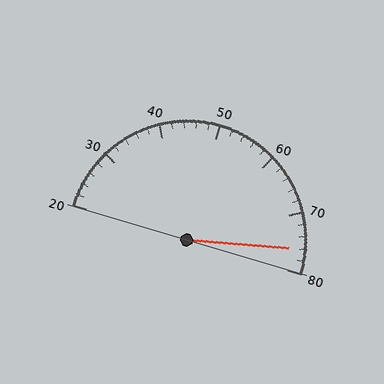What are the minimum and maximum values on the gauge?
The gauge ranges from 20 to 80.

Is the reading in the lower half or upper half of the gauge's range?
The reading is in the upper half of the range (20 to 80).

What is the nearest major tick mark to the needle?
The nearest major tick mark is 80.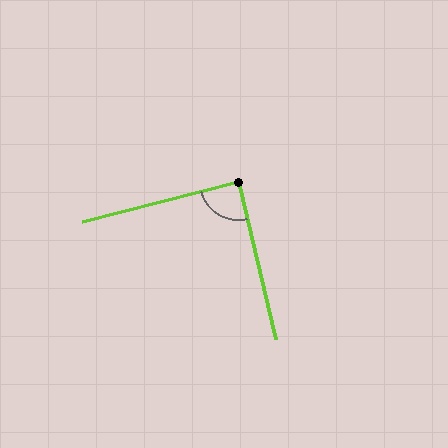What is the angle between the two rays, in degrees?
Approximately 89 degrees.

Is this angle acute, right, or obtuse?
It is approximately a right angle.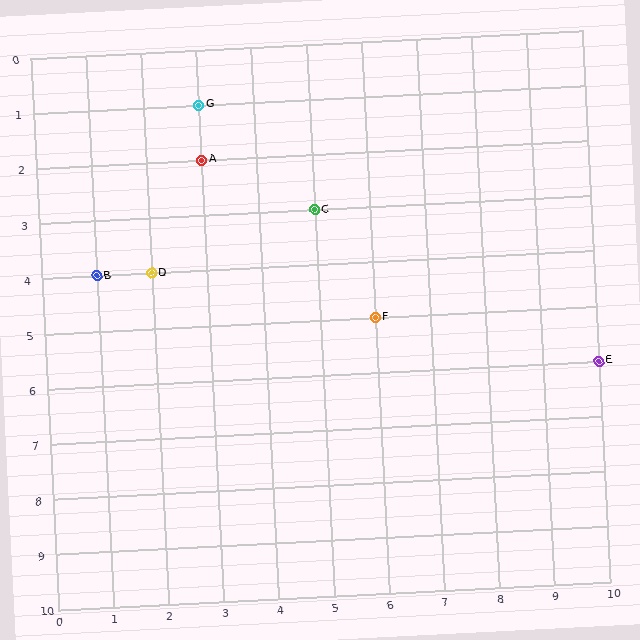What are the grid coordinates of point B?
Point B is at grid coordinates (1, 4).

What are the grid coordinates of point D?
Point D is at grid coordinates (2, 4).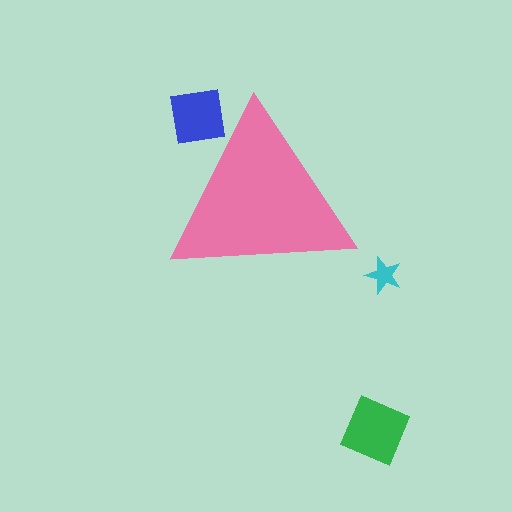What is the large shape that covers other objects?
A pink triangle.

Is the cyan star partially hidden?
No, the cyan star is fully visible.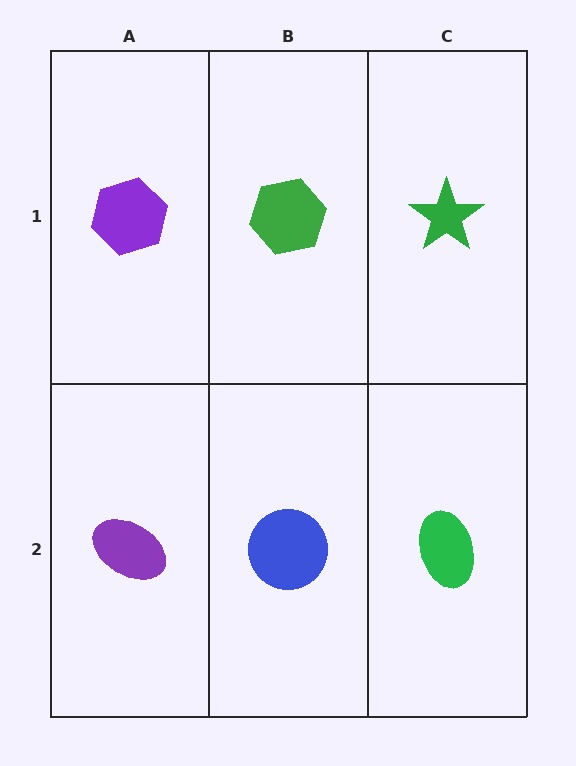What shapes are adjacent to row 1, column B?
A blue circle (row 2, column B), a purple hexagon (row 1, column A), a green star (row 1, column C).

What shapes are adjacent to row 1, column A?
A purple ellipse (row 2, column A), a green hexagon (row 1, column B).